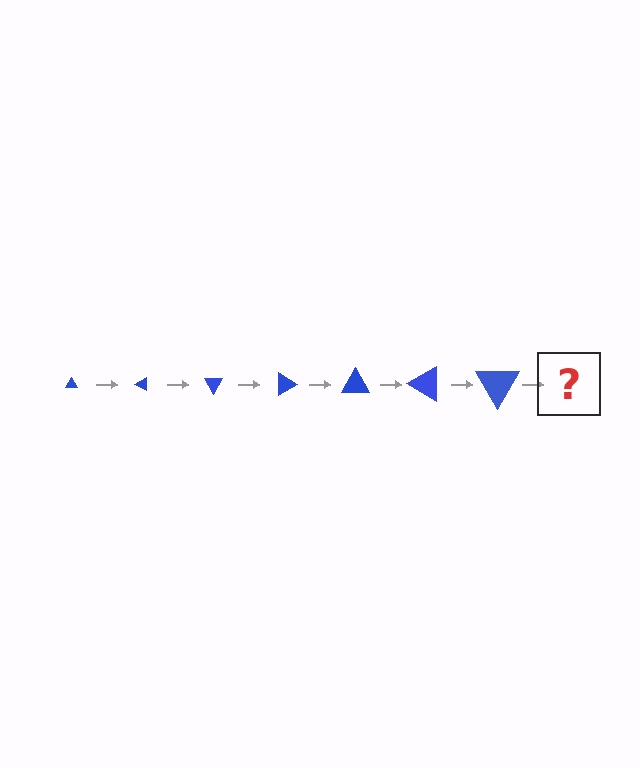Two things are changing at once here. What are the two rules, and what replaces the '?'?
The two rules are that the triangle grows larger each step and it rotates 30 degrees each step. The '?' should be a triangle, larger than the previous one and rotated 210 degrees from the start.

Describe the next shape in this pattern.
It should be a triangle, larger than the previous one and rotated 210 degrees from the start.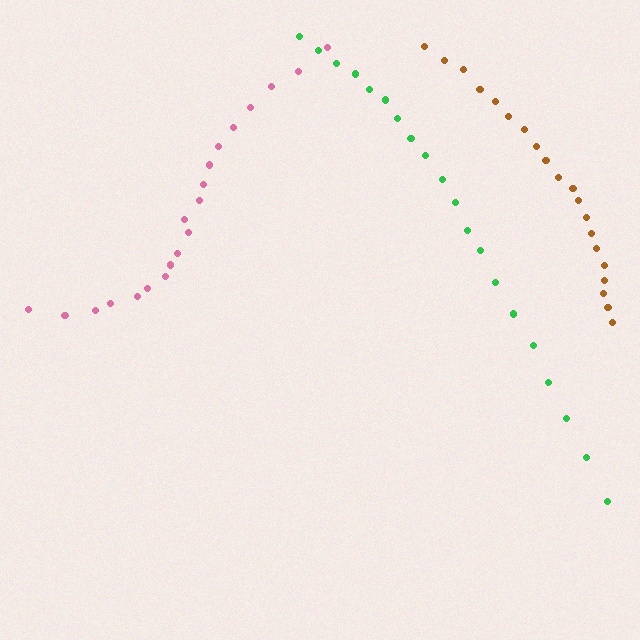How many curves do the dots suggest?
There are 3 distinct paths.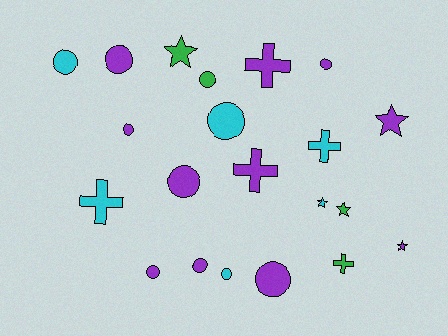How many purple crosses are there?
There are 2 purple crosses.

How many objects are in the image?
There are 21 objects.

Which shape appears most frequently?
Circle, with 11 objects.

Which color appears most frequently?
Purple, with 11 objects.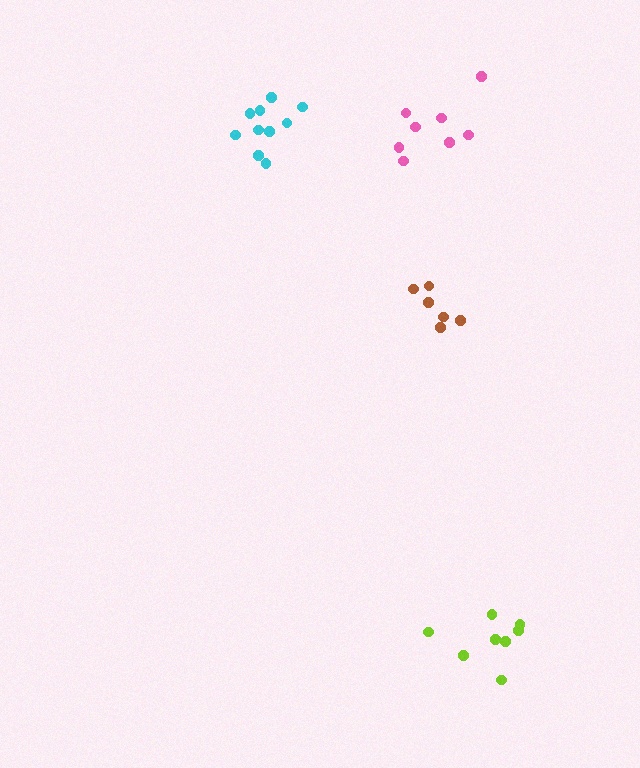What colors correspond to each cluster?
The clusters are colored: pink, cyan, brown, lime.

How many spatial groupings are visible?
There are 4 spatial groupings.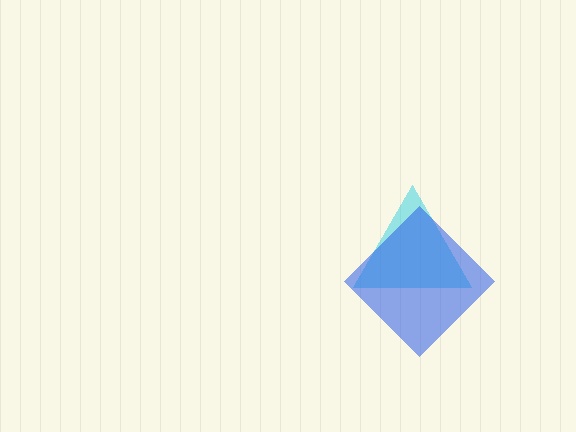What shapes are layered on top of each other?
The layered shapes are: a cyan triangle, a blue diamond.